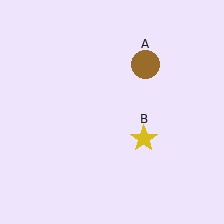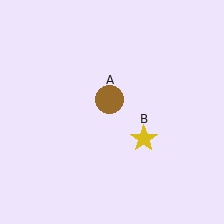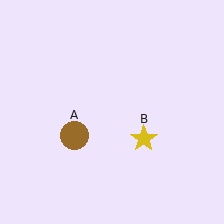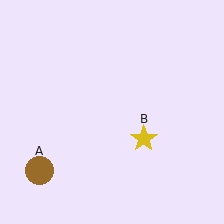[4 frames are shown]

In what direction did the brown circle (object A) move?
The brown circle (object A) moved down and to the left.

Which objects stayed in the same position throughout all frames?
Yellow star (object B) remained stationary.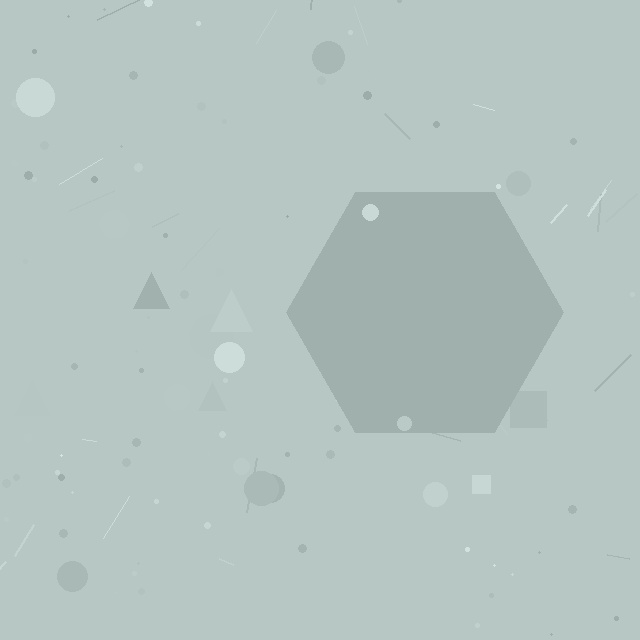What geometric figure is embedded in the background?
A hexagon is embedded in the background.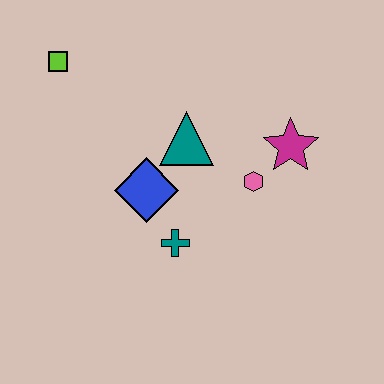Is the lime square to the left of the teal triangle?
Yes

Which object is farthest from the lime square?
The magenta star is farthest from the lime square.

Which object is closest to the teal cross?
The blue diamond is closest to the teal cross.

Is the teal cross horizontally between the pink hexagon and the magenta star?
No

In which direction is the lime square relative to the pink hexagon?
The lime square is to the left of the pink hexagon.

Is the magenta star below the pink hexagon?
No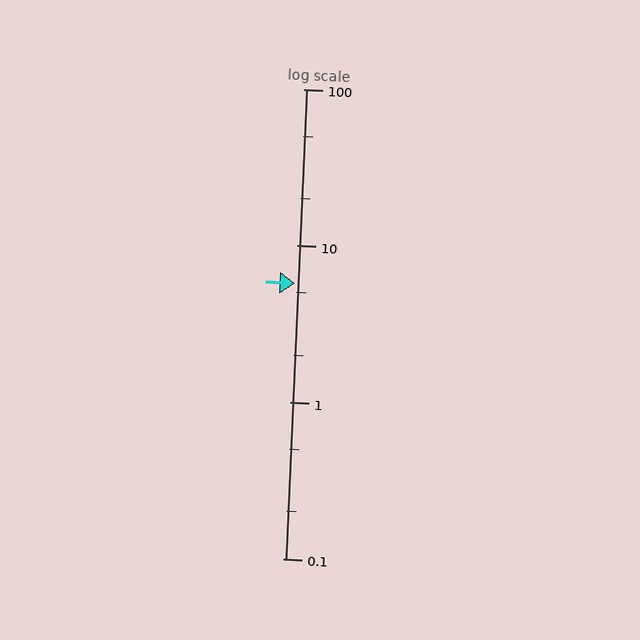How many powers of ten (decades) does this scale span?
The scale spans 3 decades, from 0.1 to 100.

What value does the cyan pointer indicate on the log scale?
The pointer indicates approximately 5.7.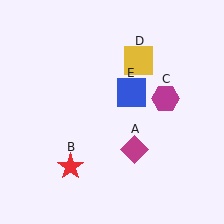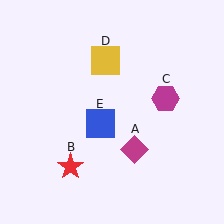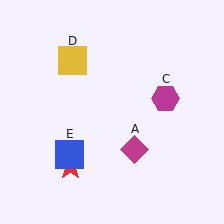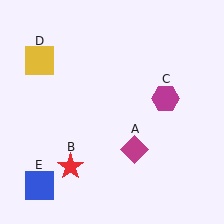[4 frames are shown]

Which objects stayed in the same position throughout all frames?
Magenta diamond (object A) and red star (object B) and magenta hexagon (object C) remained stationary.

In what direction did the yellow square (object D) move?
The yellow square (object D) moved left.